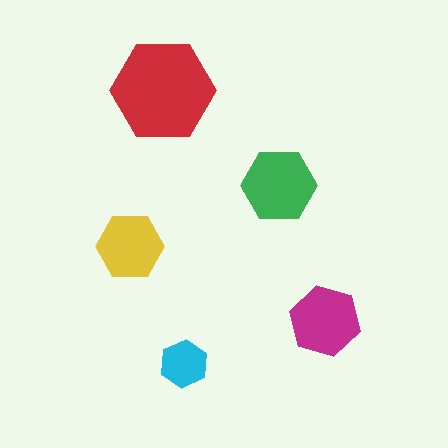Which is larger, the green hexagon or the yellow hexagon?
The green one.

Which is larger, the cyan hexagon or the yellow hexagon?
The yellow one.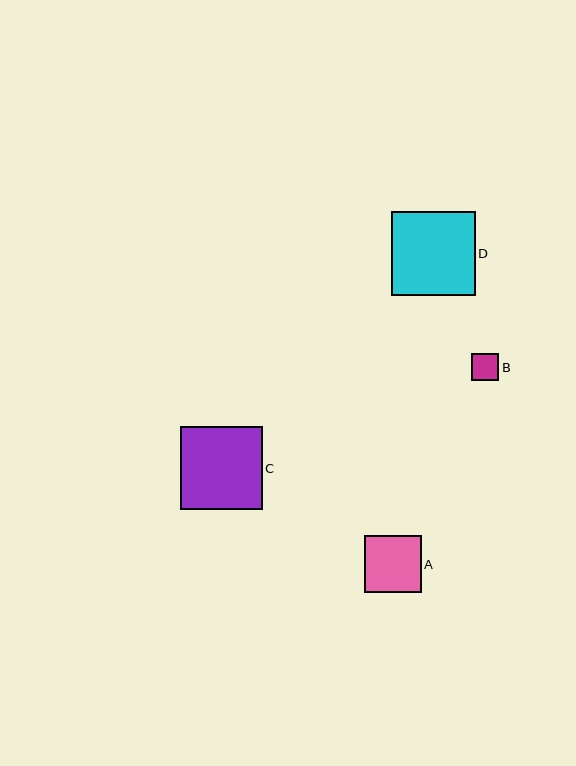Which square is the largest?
Square D is the largest with a size of approximately 83 pixels.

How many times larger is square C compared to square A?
Square C is approximately 1.4 times the size of square A.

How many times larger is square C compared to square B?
Square C is approximately 3.0 times the size of square B.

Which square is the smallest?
Square B is the smallest with a size of approximately 27 pixels.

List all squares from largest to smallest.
From largest to smallest: D, C, A, B.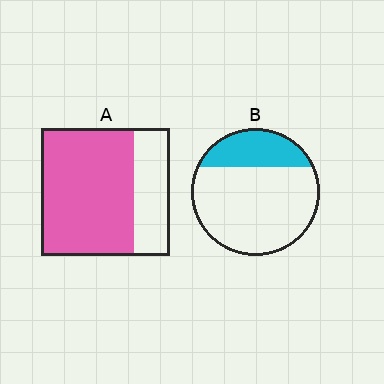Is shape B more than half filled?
No.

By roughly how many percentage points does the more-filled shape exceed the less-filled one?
By roughly 45 percentage points (A over B).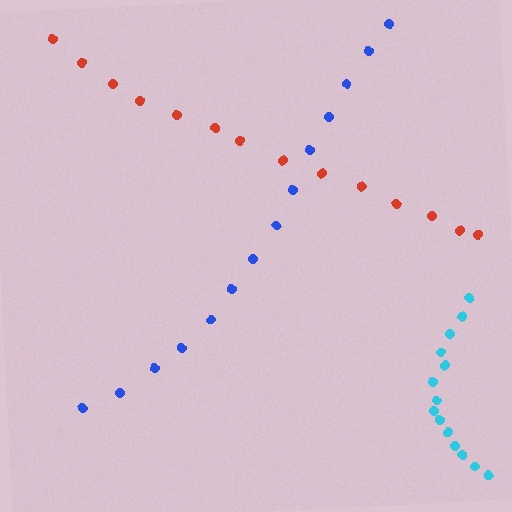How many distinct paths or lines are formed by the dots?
There are 3 distinct paths.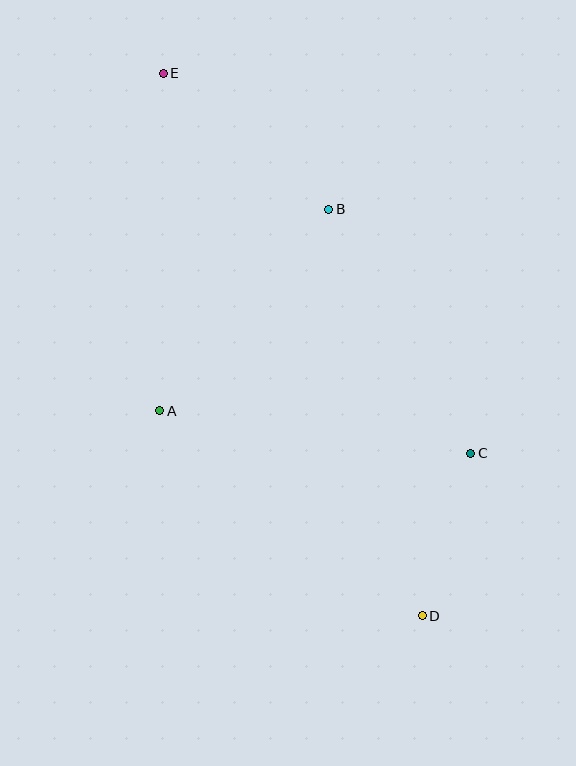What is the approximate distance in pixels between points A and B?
The distance between A and B is approximately 263 pixels.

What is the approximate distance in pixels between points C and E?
The distance between C and E is approximately 489 pixels.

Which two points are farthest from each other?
Points D and E are farthest from each other.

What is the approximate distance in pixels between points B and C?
The distance between B and C is approximately 282 pixels.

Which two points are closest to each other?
Points C and D are closest to each other.